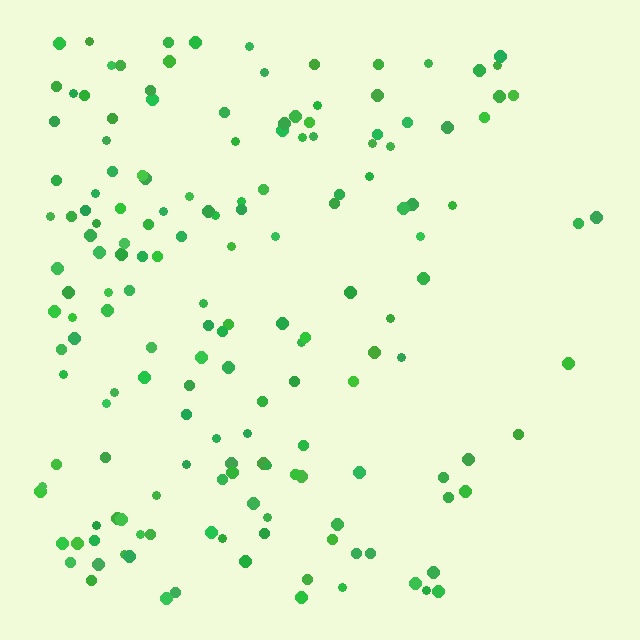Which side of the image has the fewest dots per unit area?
The right.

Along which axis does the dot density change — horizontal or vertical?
Horizontal.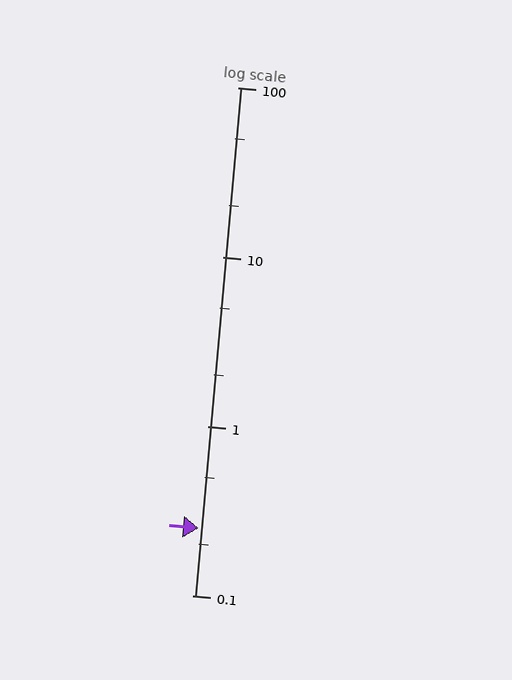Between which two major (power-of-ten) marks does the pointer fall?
The pointer is between 0.1 and 1.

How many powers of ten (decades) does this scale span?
The scale spans 3 decades, from 0.1 to 100.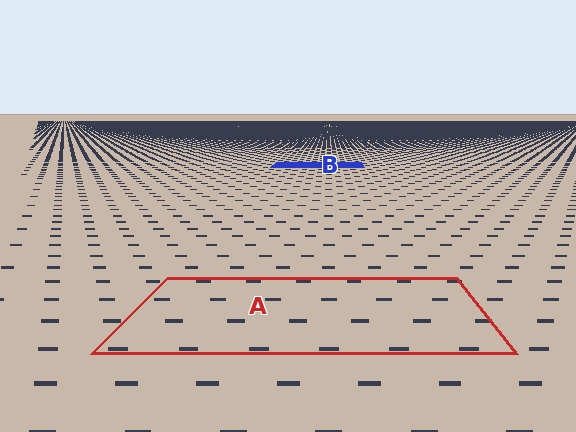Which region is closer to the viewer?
Region A is closer. The texture elements there are larger and more spread out.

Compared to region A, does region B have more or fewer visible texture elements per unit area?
Region B has more texture elements per unit area — they are packed more densely because it is farther away.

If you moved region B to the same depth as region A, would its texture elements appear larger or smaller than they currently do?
They would appear larger. At a closer depth, the same texture elements are projected at a bigger on-screen size.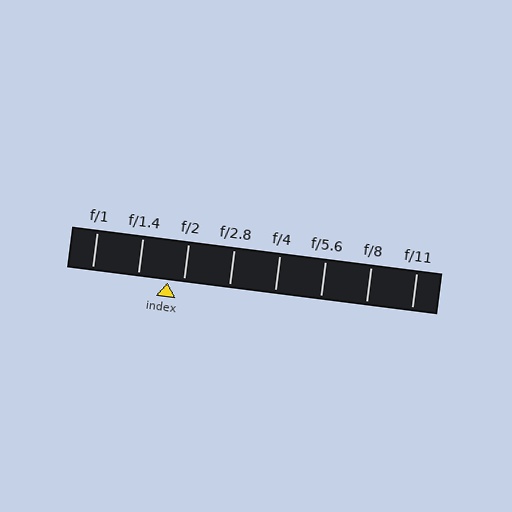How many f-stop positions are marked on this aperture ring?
There are 8 f-stop positions marked.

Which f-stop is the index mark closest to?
The index mark is closest to f/2.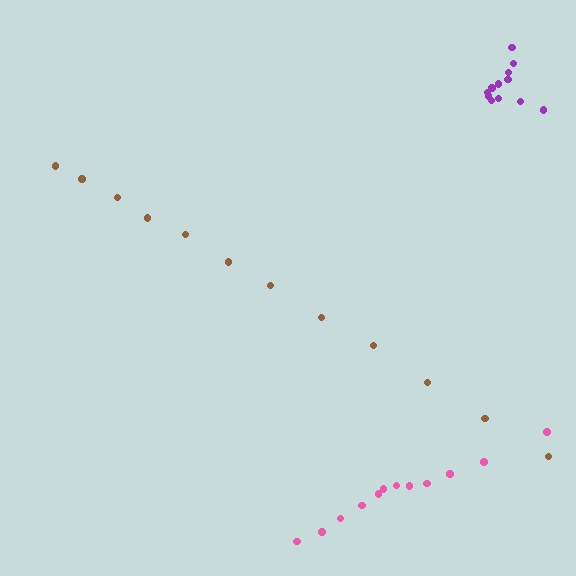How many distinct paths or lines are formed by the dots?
There are 3 distinct paths.